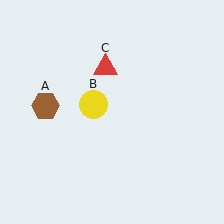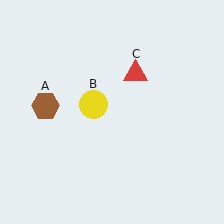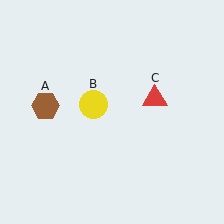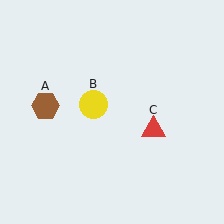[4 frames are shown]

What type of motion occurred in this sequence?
The red triangle (object C) rotated clockwise around the center of the scene.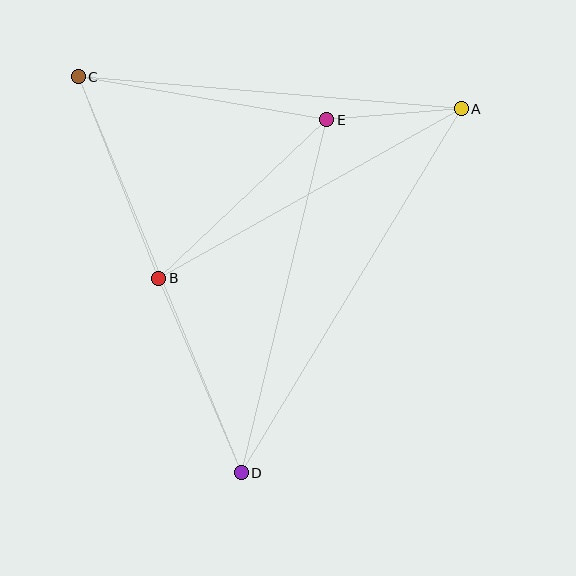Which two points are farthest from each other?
Points C and D are farthest from each other.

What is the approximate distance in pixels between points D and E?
The distance between D and E is approximately 363 pixels.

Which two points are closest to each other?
Points A and E are closest to each other.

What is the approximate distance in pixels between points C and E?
The distance between C and E is approximately 252 pixels.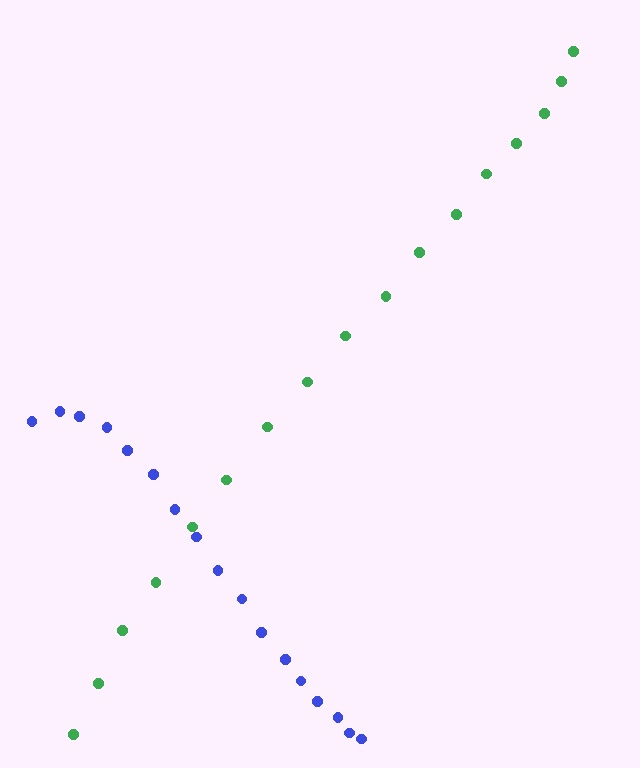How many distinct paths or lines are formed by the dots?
There are 2 distinct paths.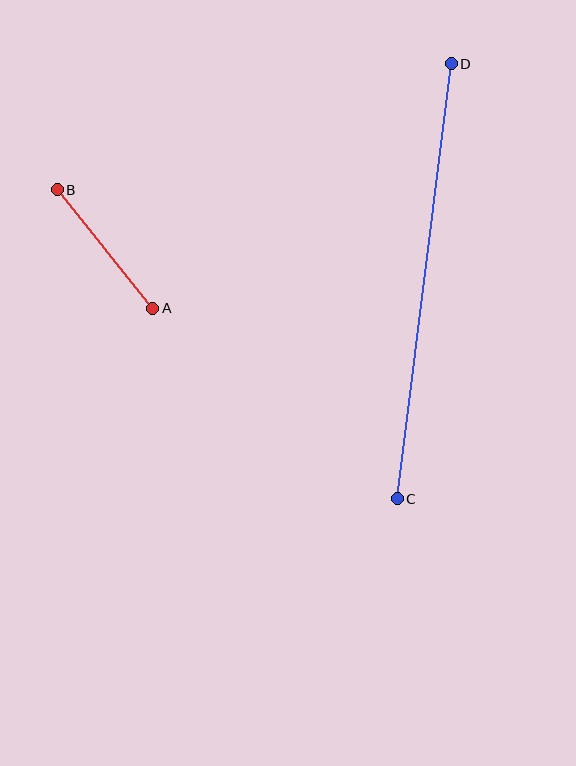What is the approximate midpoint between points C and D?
The midpoint is at approximately (424, 281) pixels.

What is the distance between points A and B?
The distance is approximately 152 pixels.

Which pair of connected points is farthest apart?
Points C and D are farthest apart.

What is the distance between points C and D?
The distance is approximately 439 pixels.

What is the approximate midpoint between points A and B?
The midpoint is at approximately (105, 249) pixels.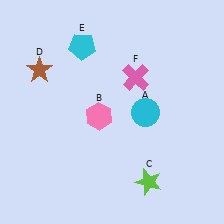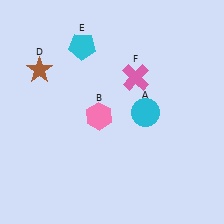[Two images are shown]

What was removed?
The lime star (C) was removed in Image 2.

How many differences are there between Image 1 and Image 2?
There is 1 difference between the two images.